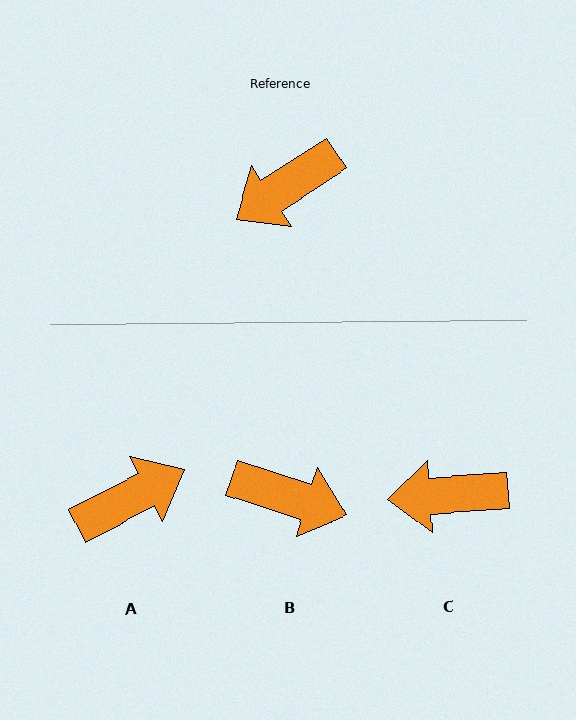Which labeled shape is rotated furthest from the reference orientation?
A, about 174 degrees away.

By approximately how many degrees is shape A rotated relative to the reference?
Approximately 174 degrees counter-clockwise.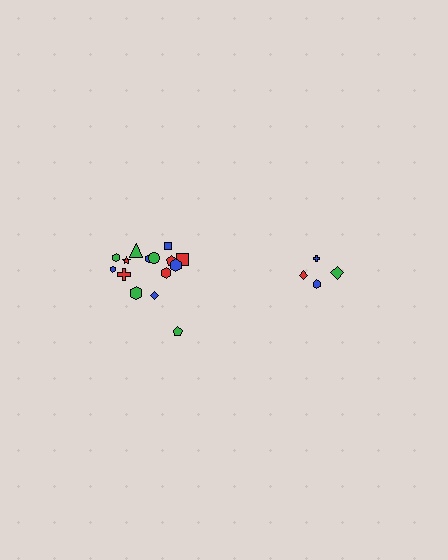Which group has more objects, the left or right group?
The left group.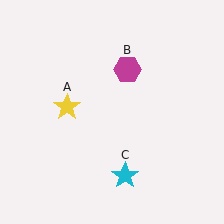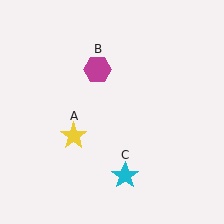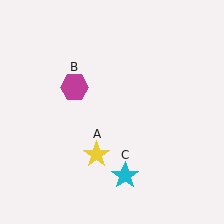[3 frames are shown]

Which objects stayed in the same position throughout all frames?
Cyan star (object C) remained stationary.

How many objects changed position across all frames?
2 objects changed position: yellow star (object A), magenta hexagon (object B).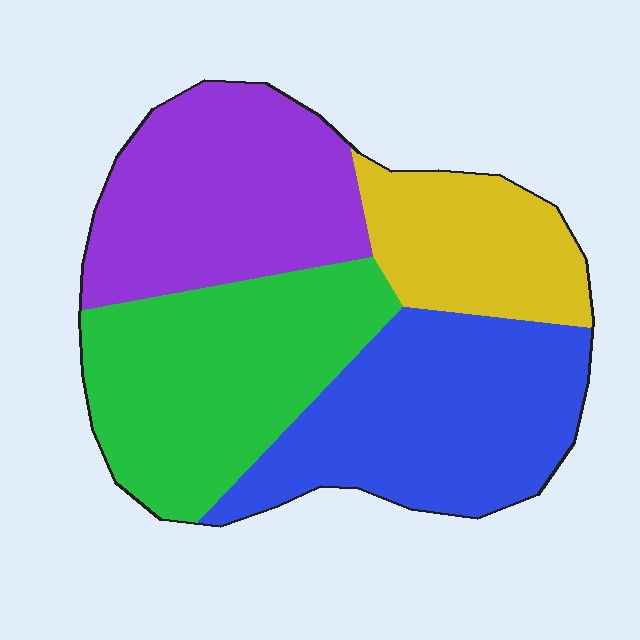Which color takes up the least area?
Yellow, at roughly 15%.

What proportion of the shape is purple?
Purple covers around 25% of the shape.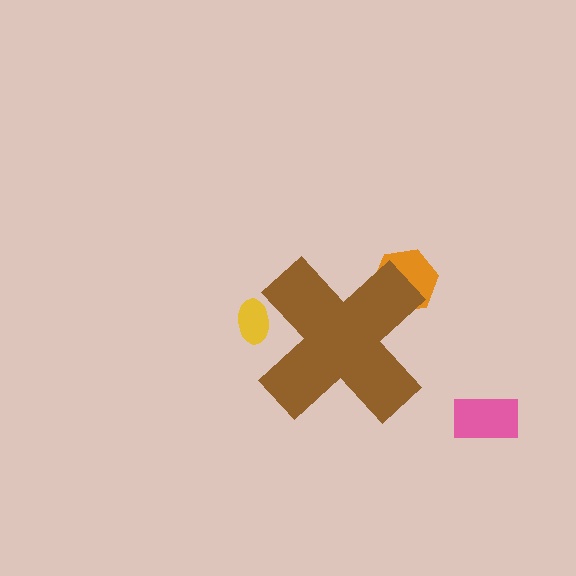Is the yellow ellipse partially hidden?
Yes, the yellow ellipse is partially hidden behind the brown cross.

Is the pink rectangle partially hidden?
No, the pink rectangle is fully visible.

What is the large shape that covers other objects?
A brown cross.